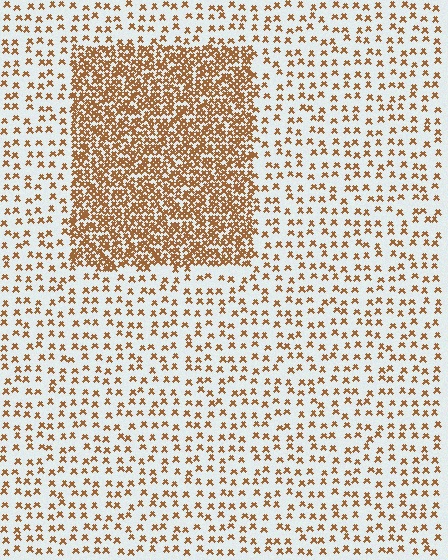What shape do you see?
I see a rectangle.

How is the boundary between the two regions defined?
The boundary is defined by a change in element density (approximately 3.1x ratio). All elements are the same color, size, and shape.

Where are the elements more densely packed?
The elements are more densely packed inside the rectangle boundary.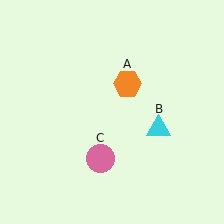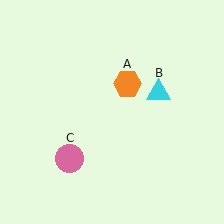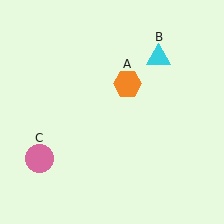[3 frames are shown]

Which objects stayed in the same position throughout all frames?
Orange hexagon (object A) remained stationary.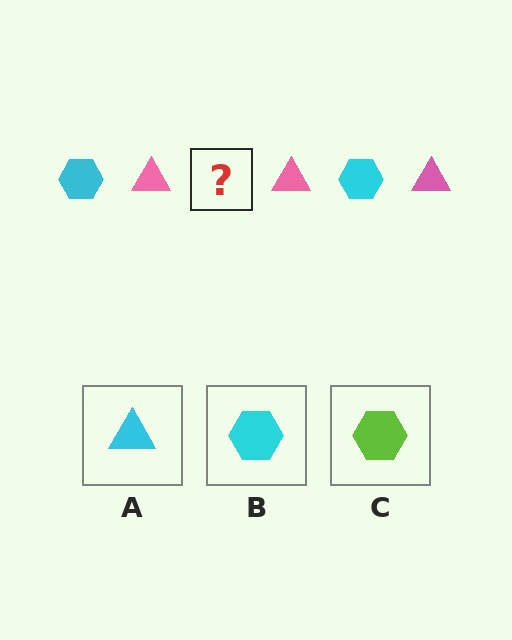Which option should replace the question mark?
Option B.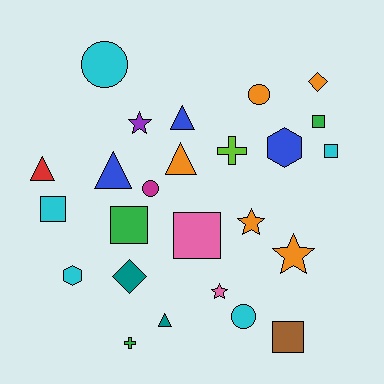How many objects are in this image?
There are 25 objects.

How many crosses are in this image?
There are 2 crosses.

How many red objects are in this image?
There is 1 red object.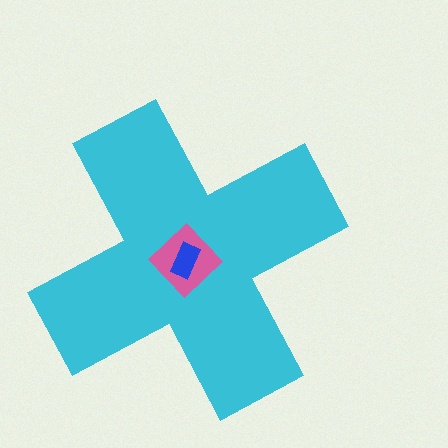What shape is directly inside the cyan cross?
The pink diamond.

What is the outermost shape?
The cyan cross.